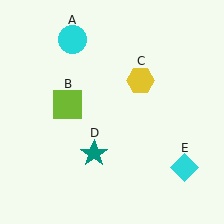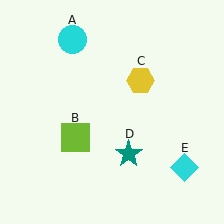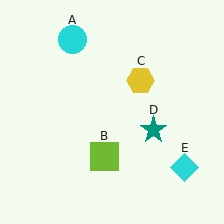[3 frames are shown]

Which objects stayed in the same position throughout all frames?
Cyan circle (object A) and yellow hexagon (object C) and cyan diamond (object E) remained stationary.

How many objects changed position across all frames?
2 objects changed position: lime square (object B), teal star (object D).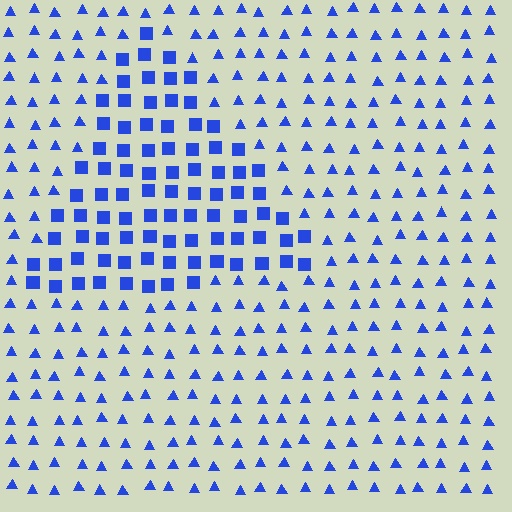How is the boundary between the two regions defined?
The boundary is defined by a change in element shape: squares inside vs. triangles outside. All elements share the same color and spacing.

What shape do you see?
I see a triangle.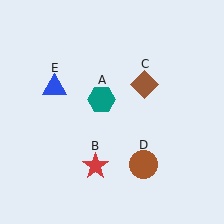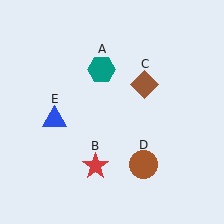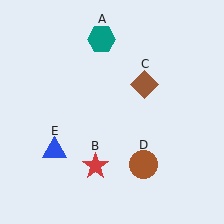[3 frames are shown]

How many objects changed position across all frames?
2 objects changed position: teal hexagon (object A), blue triangle (object E).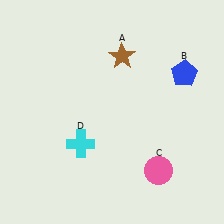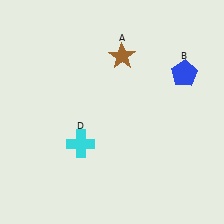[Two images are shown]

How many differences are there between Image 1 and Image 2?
There is 1 difference between the two images.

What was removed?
The pink circle (C) was removed in Image 2.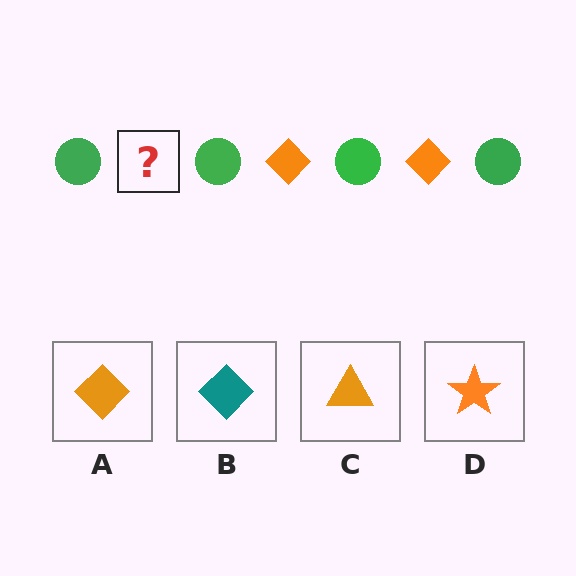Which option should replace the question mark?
Option A.